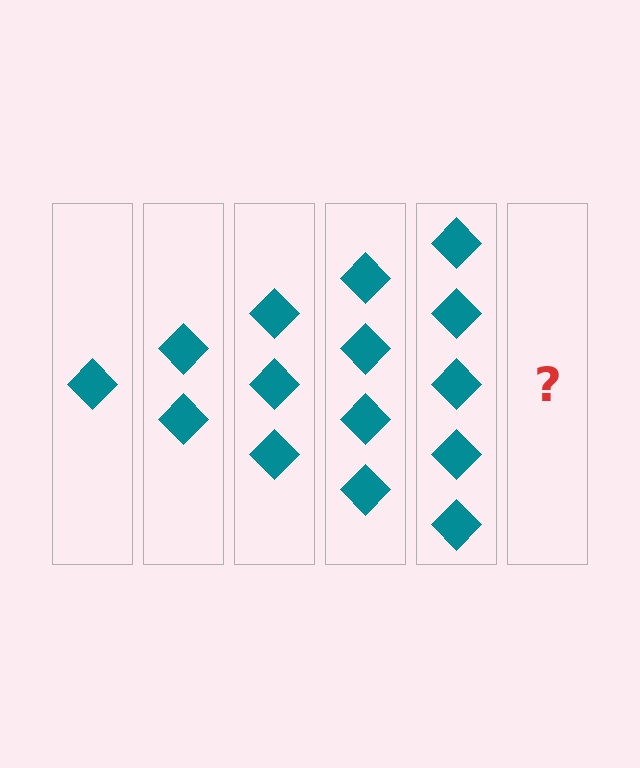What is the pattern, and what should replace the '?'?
The pattern is that each step adds one more diamond. The '?' should be 6 diamonds.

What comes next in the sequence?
The next element should be 6 diamonds.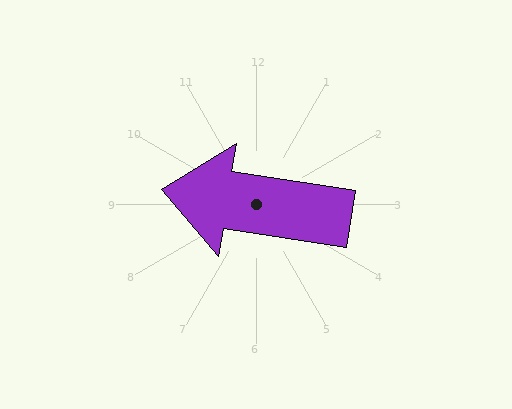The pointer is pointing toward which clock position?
Roughly 9 o'clock.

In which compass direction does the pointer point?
West.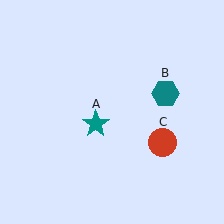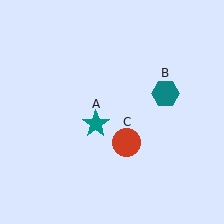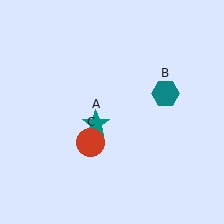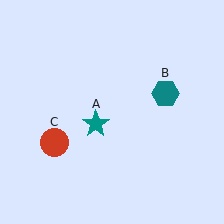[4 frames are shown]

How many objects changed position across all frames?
1 object changed position: red circle (object C).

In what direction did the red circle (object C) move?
The red circle (object C) moved left.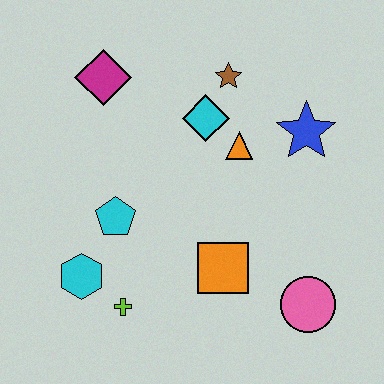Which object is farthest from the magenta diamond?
The pink circle is farthest from the magenta diamond.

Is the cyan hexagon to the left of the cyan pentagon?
Yes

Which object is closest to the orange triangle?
The cyan diamond is closest to the orange triangle.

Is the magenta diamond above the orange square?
Yes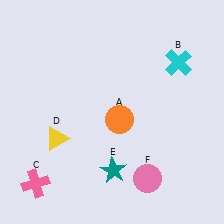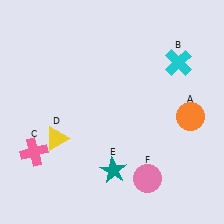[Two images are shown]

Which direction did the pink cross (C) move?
The pink cross (C) moved up.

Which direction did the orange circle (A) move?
The orange circle (A) moved right.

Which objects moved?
The objects that moved are: the orange circle (A), the pink cross (C).